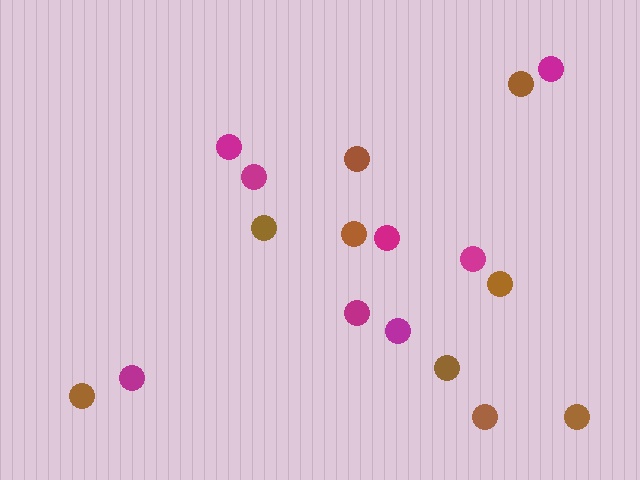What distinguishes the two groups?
There are 2 groups: one group of magenta circles (8) and one group of brown circles (9).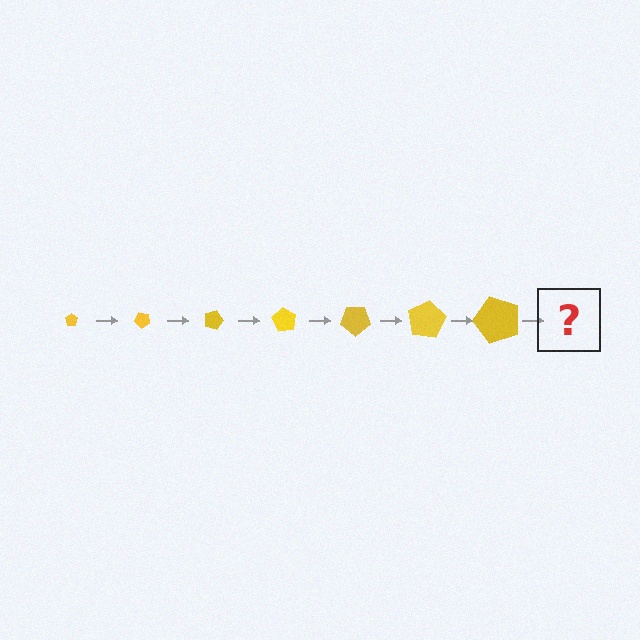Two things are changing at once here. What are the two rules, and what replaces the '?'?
The two rules are that the pentagon grows larger each step and it rotates 45 degrees each step. The '?' should be a pentagon, larger than the previous one and rotated 315 degrees from the start.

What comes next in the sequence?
The next element should be a pentagon, larger than the previous one and rotated 315 degrees from the start.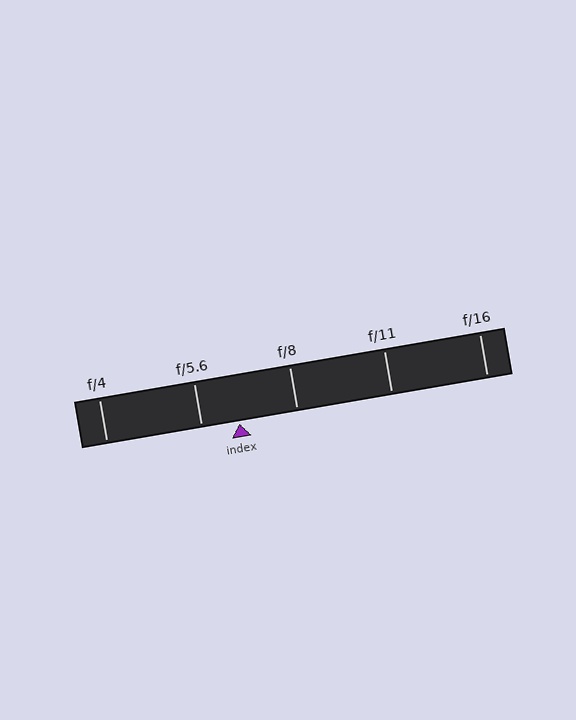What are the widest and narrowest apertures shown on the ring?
The widest aperture shown is f/4 and the narrowest is f/16.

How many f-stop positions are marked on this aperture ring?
There are 5 f-stop positions marked.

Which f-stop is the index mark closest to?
The index mark is closest to f/5.6.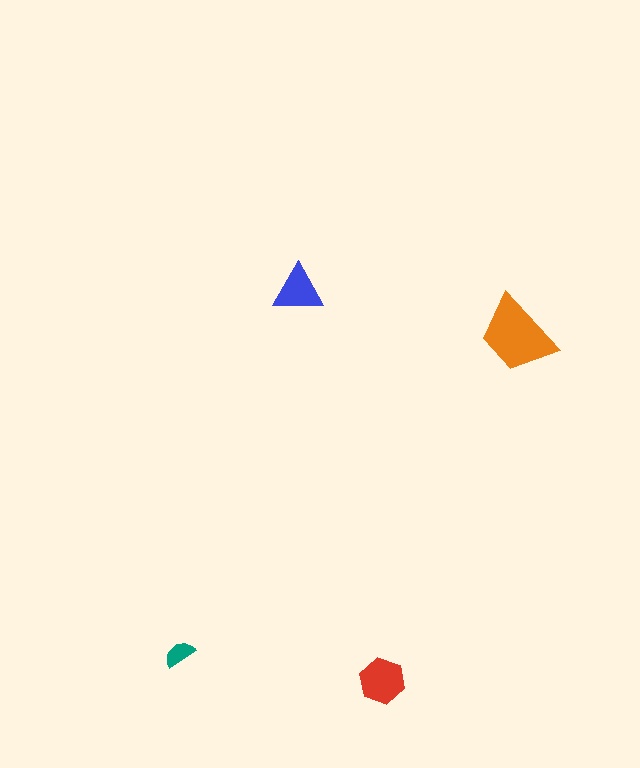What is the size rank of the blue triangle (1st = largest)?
3rd.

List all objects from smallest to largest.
The teal semicircle, the blue triangle, the red hexagon, the orange trapezoid.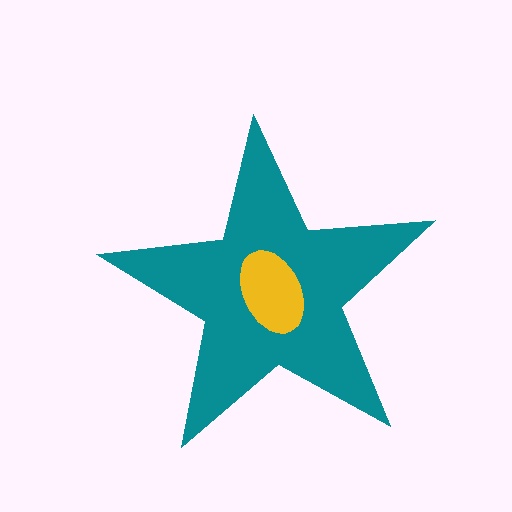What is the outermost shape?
The teal star.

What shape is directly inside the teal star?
The yellow ellipse.